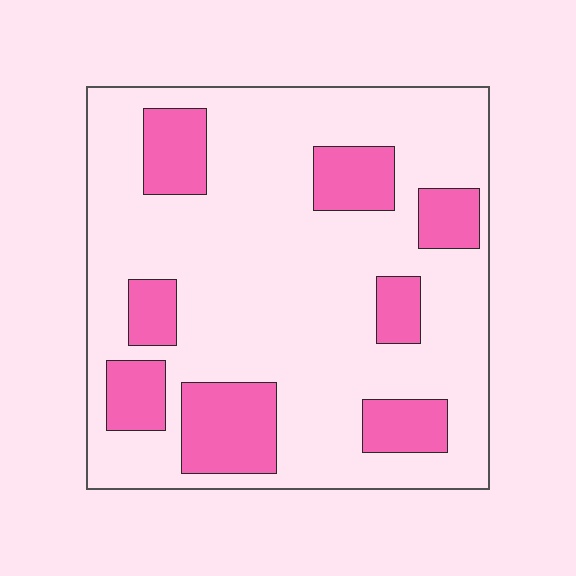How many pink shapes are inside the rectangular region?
8.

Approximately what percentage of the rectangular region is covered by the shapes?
Approximately 25%.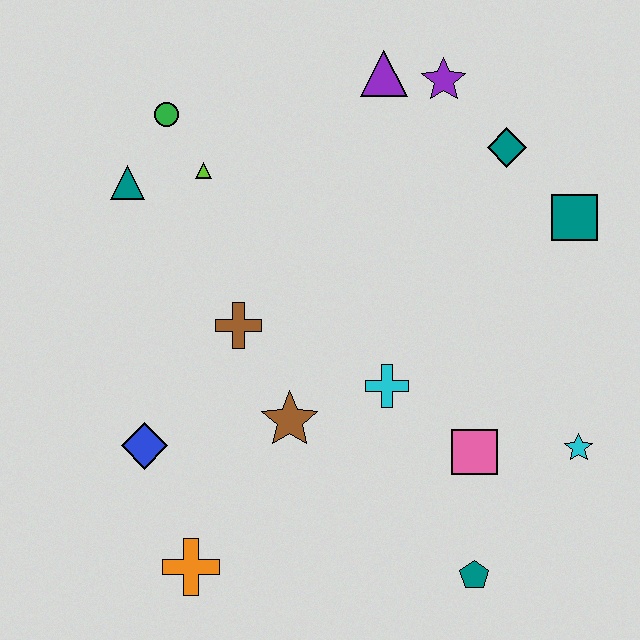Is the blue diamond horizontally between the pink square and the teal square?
No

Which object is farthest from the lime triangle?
The teal pentagon is farthest from the lime triangle.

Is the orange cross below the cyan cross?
Yes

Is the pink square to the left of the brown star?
No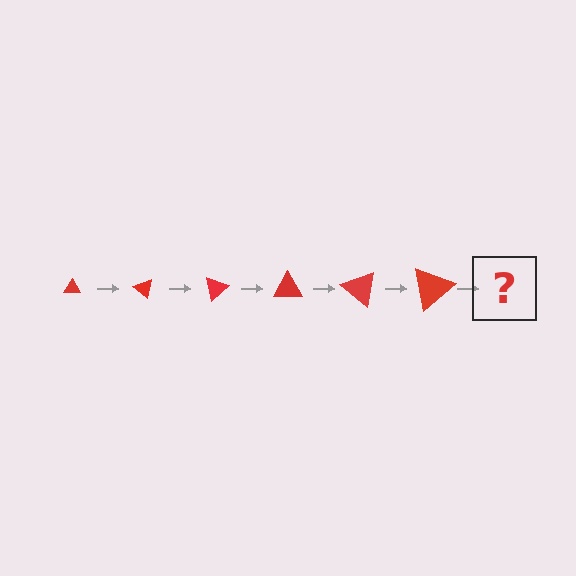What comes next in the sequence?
The next element should be a triangle, larger than the previous one and rotated 240 degrees from the start.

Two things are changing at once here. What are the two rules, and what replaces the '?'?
The two rules are that the triangle grows larger each step and it rotates 40 degrees each step. The '?' should be a triangle, larger than the previous one and rotated 240 degrees from the start.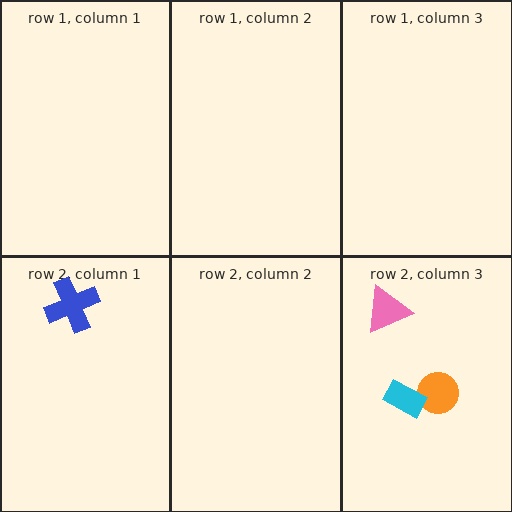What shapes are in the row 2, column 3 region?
The pink triangle, the orange circle, the cyan rectangle.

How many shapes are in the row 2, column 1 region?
1.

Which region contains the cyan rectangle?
The row 2, column 3 region.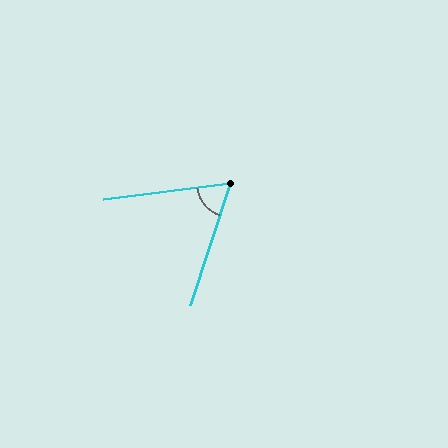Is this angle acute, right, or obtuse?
It is acute.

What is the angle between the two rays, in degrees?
Approximately 64 degrees.